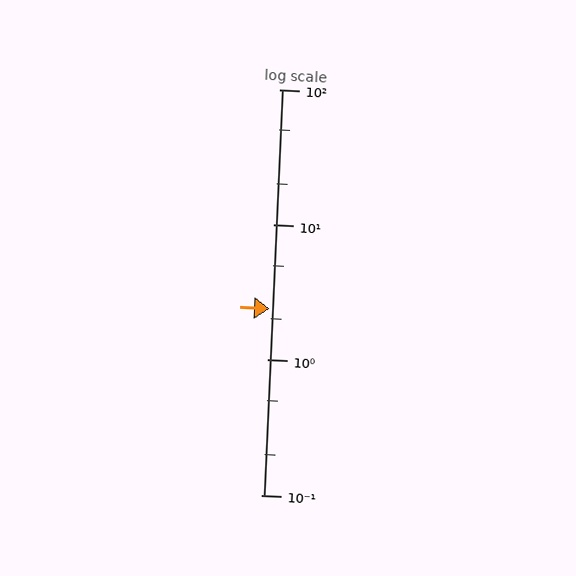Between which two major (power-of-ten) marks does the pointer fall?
The pointer is between 1 and 10.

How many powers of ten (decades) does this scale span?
The scale spans 3 decades, from 0.1 to 100.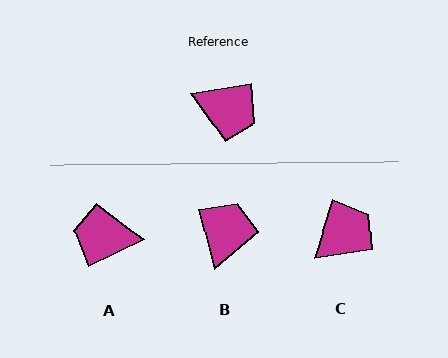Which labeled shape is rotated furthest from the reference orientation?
A, about 163 degrees away.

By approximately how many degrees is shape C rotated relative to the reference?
Approximately 63 degrees counter-clockwise.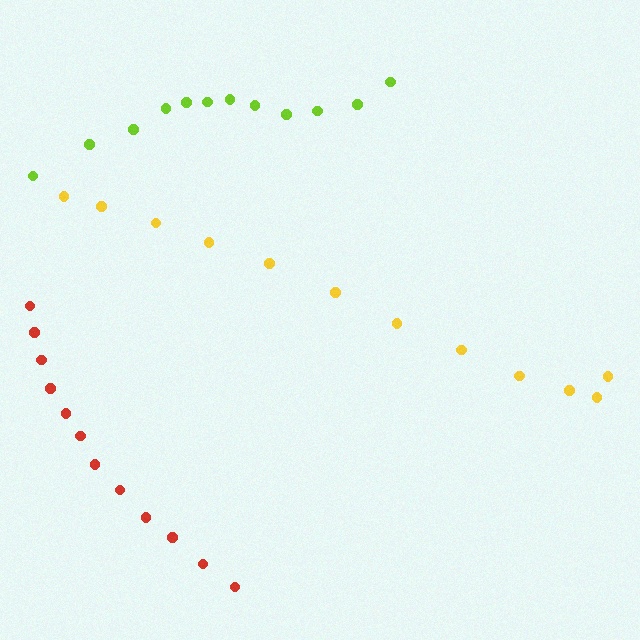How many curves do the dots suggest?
There are 3 distinct paths.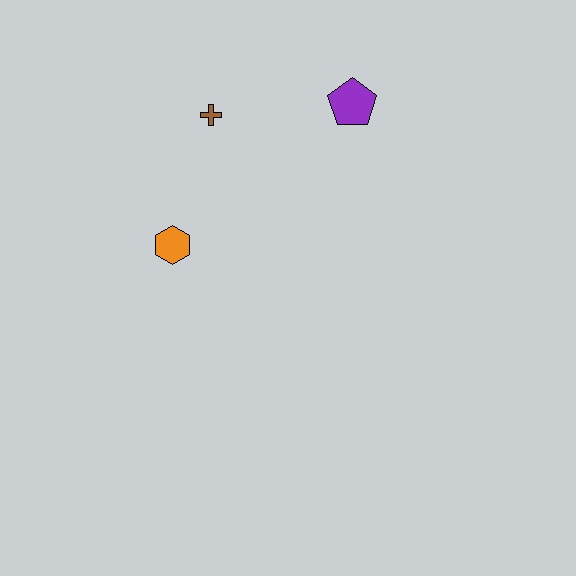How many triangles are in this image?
There are no triangles.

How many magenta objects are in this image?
There are no magenta objects.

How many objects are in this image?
There are 3 objects.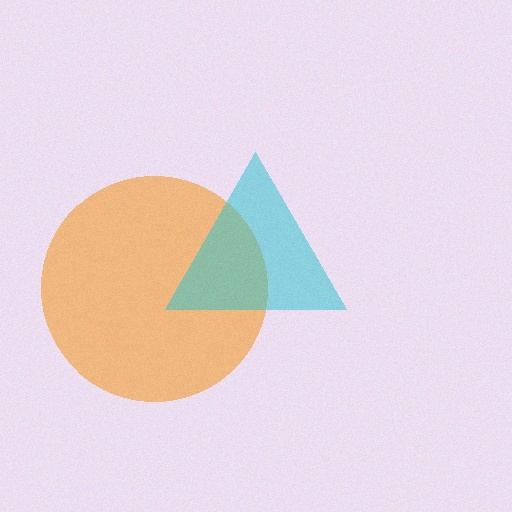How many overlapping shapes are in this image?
There are 2 overlapping shapes in the image.